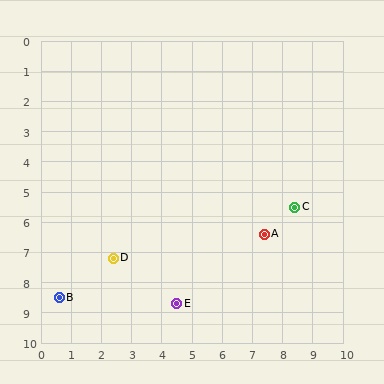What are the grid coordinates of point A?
Point A is at approximately (7.4, 6.4).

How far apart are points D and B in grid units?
Points D and B are about 2.2 grid units apart.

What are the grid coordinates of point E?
Point E is at approximately (4.5, 8.7).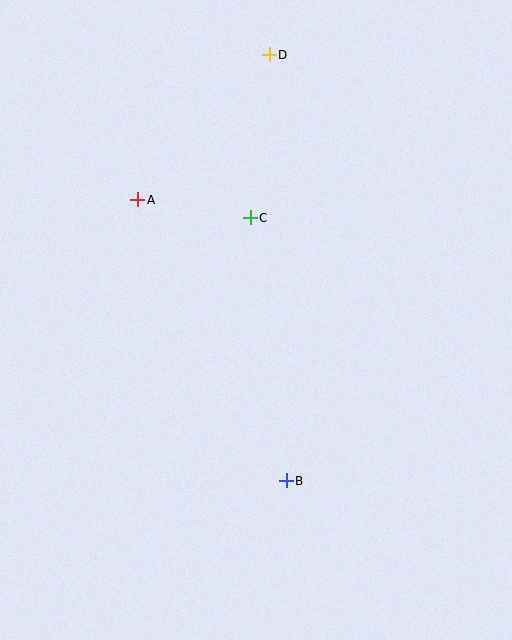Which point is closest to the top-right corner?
Point D is closest to the top-right corner.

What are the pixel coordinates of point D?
Point D is at (269, 55).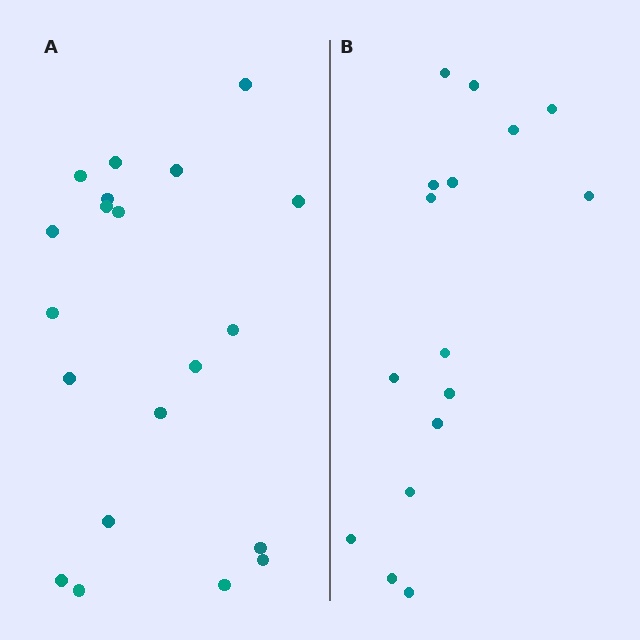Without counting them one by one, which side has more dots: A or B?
Region A (the left region) has more dots.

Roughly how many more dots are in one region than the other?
Region A has about 4 more dots than region B.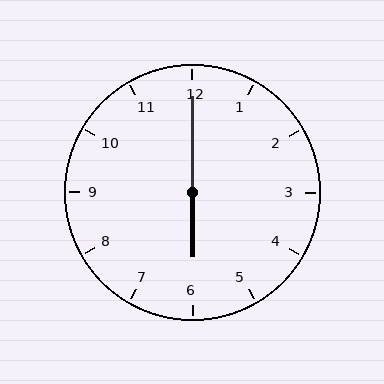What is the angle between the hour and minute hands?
Approximately 180 degrees.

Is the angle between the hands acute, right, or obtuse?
It is obtuse.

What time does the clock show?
6:00.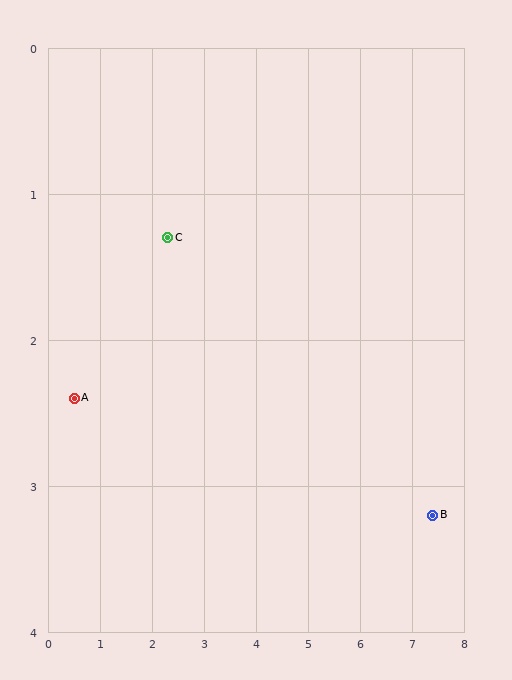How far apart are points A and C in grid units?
Points A and C are about 2.1 grid units apart.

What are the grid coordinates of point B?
Point B is at approximately (7.4, 3.2).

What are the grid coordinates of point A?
Point A is at approximately (0.5, 2.4).